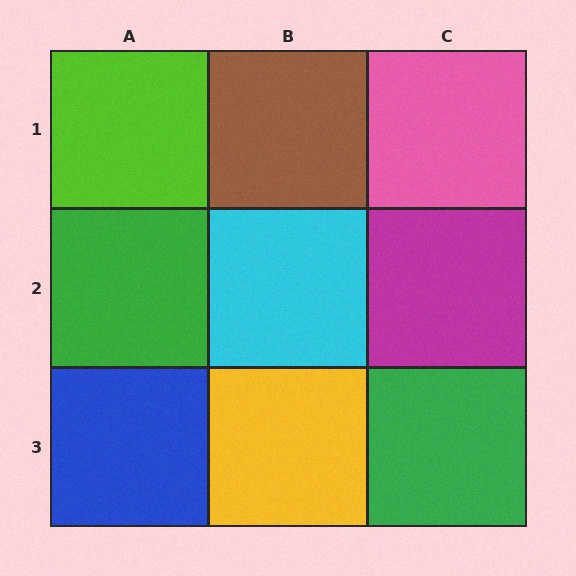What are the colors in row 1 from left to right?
Lime, brown, pink.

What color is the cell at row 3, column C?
Green.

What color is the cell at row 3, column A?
Blue.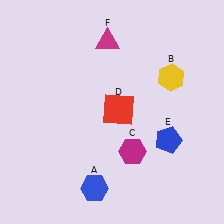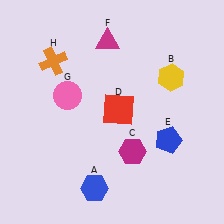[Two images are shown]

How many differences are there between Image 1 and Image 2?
There are 2 differences between the two images.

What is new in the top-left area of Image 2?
A pink circle (G) was added in the top-left area of Image 2.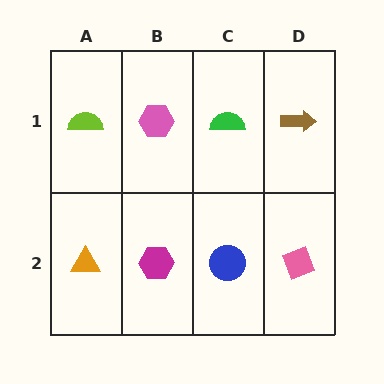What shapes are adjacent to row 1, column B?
A magenta hexagon (row 2, column B), a lime semicircle (row 1, column A), a green semicircle (row 1, column C).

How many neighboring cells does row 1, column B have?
3.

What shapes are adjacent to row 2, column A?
A lime semicircle (row 1, column A), a magenta hexagon (row 2, column B).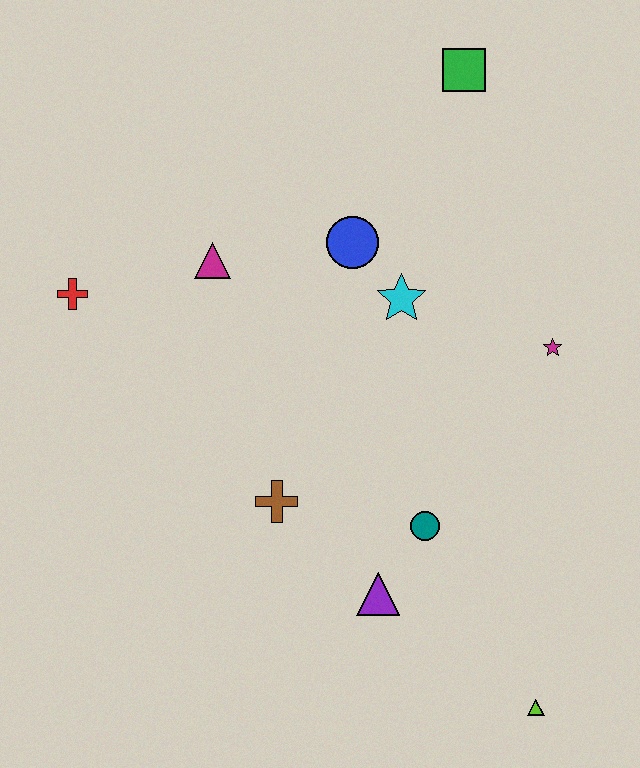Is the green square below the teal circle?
No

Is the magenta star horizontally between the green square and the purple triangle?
No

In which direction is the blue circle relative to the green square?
The blue circle is below the green square.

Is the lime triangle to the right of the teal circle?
Yes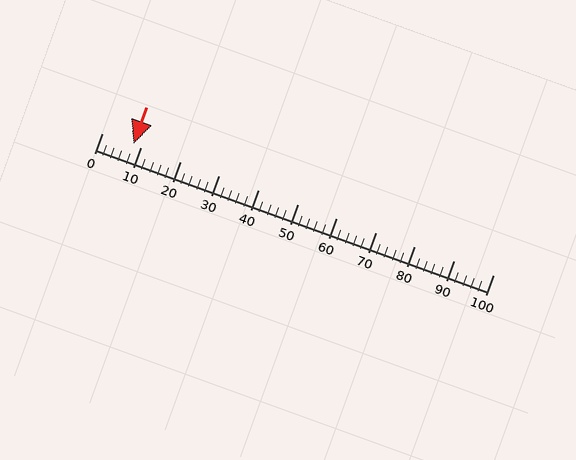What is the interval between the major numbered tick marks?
The major tick marks are spaced 10 units apart.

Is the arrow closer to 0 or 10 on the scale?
The arrow is closer to 10.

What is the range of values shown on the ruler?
The ruler shows values from 0 to 100.